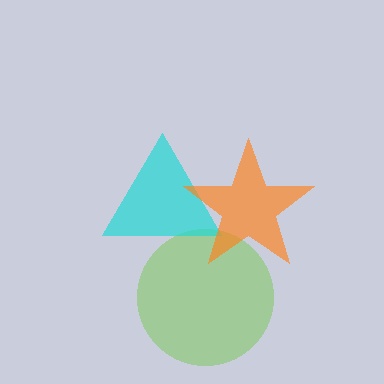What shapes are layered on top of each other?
The layered shapes are: a lime circle, a cyan triangle, an orange star.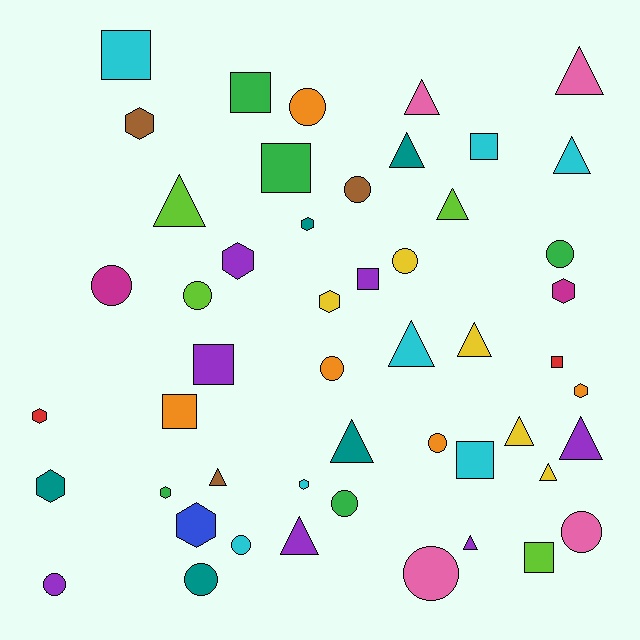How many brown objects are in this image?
There are 3 brown objects.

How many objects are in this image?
There are 50 objects.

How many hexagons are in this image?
There are 11 hexagons.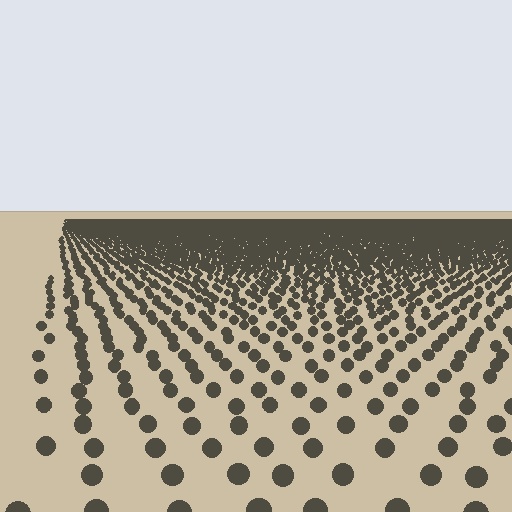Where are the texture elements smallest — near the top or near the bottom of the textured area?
Near the top.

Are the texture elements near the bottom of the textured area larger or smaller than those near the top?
Larger. Near the bottom, elements are closer to the viewer and appear at a bigger on-screen size.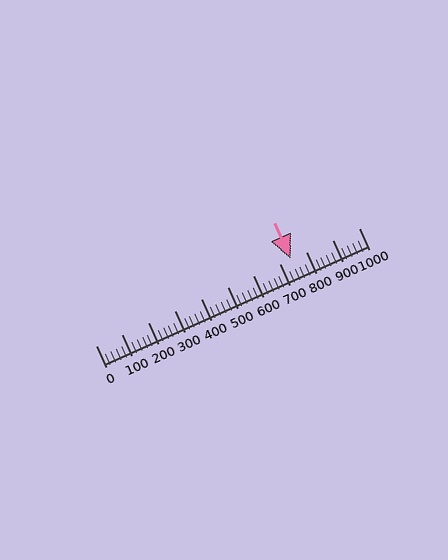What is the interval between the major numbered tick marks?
The major tick marks are spaced 100 units apart.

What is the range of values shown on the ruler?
The ruler shows values from 0 to 1000.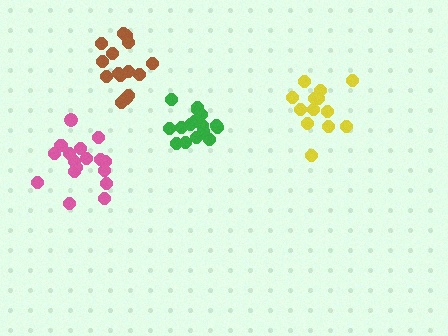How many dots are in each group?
Group 1: 14 dots, Group 2: 16 dots, Group 3: 17 dots, Group 4: 15 dots (62 total).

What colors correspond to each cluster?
The clusters are colored: yellow, green, pink, brown.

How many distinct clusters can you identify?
There are 4 distinct clusters.